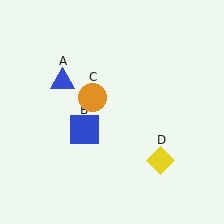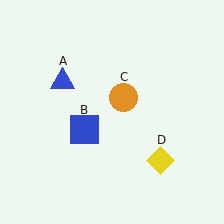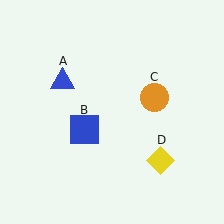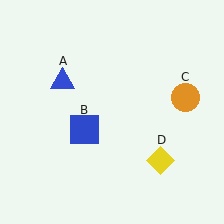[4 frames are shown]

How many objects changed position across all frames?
1 object changed position: orange circle (object C).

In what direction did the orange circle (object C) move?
The orange circle (object C) moved right.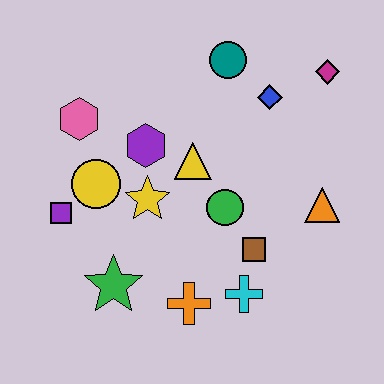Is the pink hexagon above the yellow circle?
Yes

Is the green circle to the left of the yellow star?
No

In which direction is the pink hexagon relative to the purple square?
The pink hexagon is above the purple square.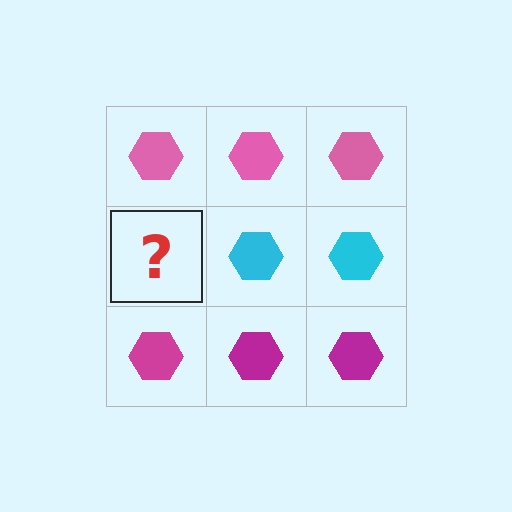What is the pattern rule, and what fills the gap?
The rule is that each row has a consistent color. The gap should be filled with a cyan hexagon.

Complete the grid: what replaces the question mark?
The question mark should be replaced with a cyan hexagon.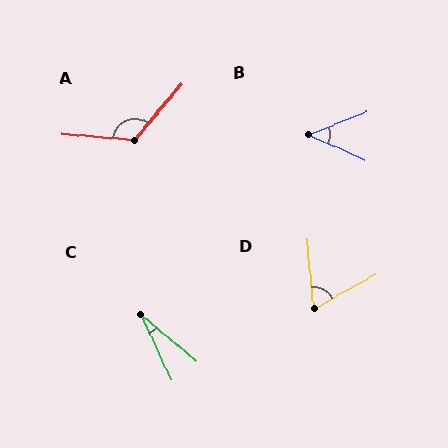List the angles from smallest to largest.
C (26°), B (46°), D (67°), A (125°).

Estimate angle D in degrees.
Approximately 67 degrees.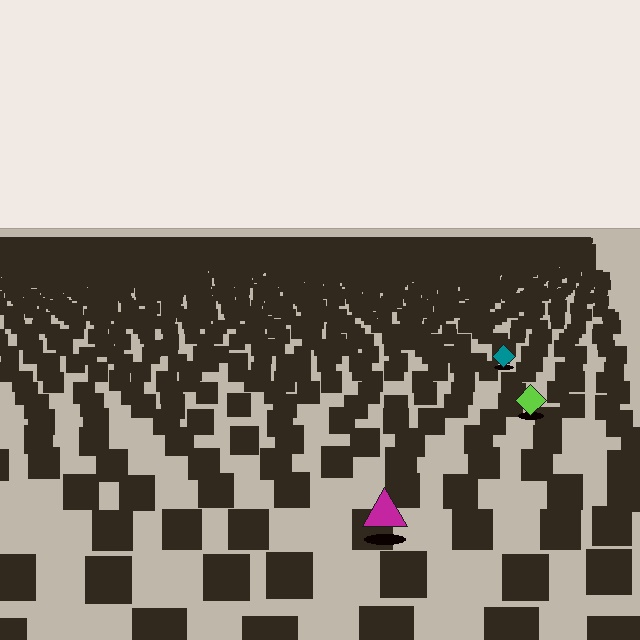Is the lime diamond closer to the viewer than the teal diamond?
Yes. The lime diamond is closer — you can tell from the texture gradient: the ground texture is coarser near it.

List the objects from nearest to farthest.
From nearest to farthest: the magenta triangle, the lime diamond, the teal diamond.